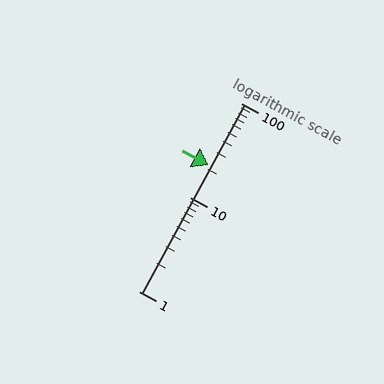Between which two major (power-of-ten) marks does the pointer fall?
The pointer is between 10 and 100.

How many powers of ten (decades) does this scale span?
The scale spans 2 decades, from 1 to 100.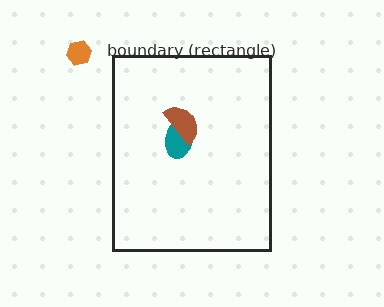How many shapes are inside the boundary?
2 inside, 1 outside.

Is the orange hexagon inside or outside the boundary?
Outside.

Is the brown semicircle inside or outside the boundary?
Inside.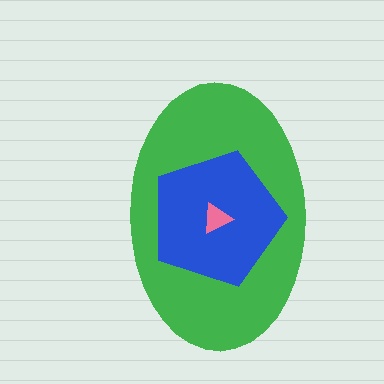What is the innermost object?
The pink triangle.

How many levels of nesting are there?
3.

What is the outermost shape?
The green ellipse.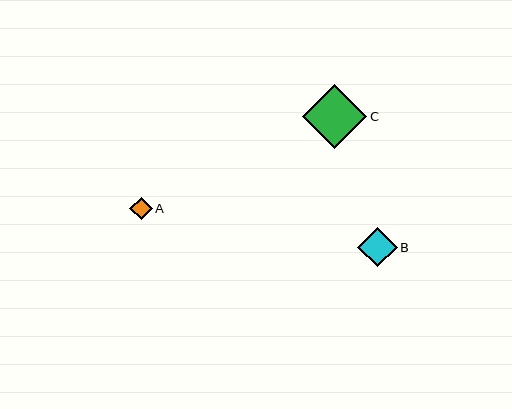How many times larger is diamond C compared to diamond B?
Diamond C is approximately 1.6 times the size of diamond B.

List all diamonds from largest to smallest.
From largest to smallest: C, B, A.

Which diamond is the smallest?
Diamond A is the smallest with a size of approximately 22 pixels.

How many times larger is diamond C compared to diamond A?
Diamond C is approximately 2.9 times the size of diamond A.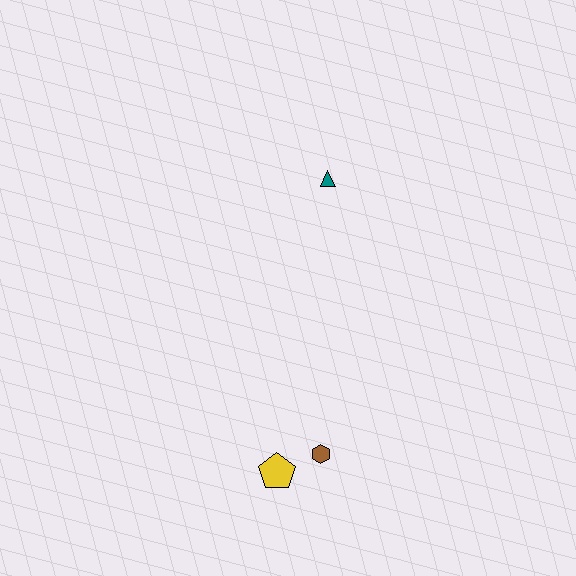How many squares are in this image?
There are no squares.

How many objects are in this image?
There are 3 objects.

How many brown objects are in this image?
There is 1 brown object.